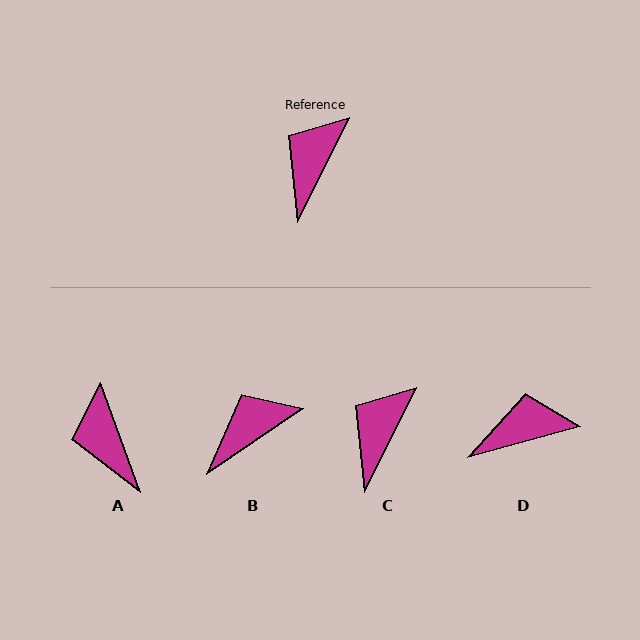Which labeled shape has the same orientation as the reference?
C.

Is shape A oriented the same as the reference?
No, it is off by about 47 degrees.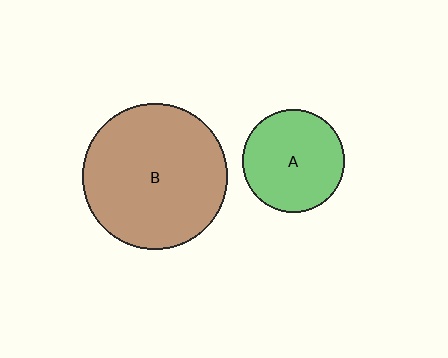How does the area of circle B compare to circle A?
Approximately 2.0 times.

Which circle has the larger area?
Circle B (brown).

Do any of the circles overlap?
No, none of the circles overlap.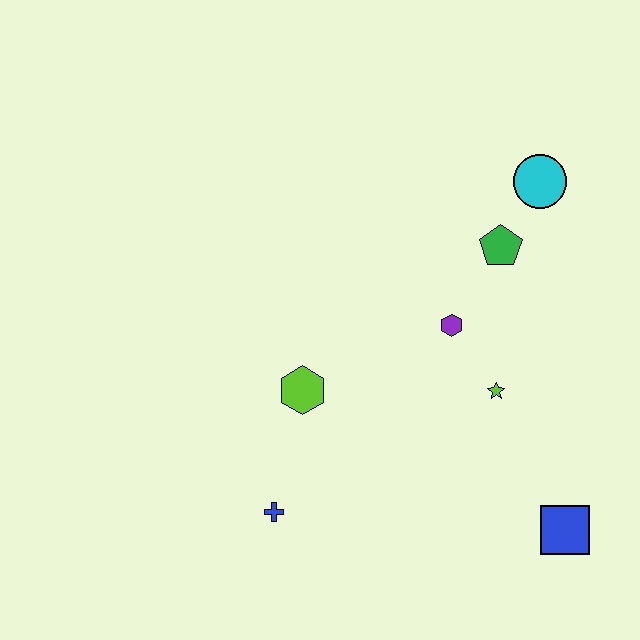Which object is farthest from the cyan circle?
The blue cross is farthest from the cyan circle.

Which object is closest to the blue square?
The lime star is closest to the blue square.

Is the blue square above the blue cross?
No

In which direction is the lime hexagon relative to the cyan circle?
The lime hexagon is to the left of the cyan circle.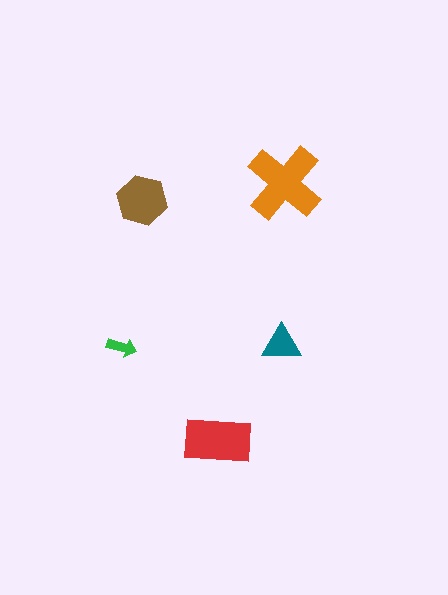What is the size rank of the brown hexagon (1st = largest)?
3rd.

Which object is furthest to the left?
The green arrow is leftmost.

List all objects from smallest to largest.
The green arrow, the teal triangle, the brown hexagon, the red rectangle, the orange cross.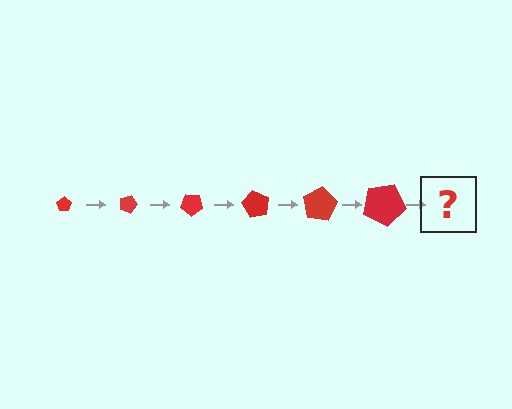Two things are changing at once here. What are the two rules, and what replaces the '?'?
The two rules are that the pentagon grows larger each step and it rotates 20 degrees each step. The '?' should be a pentagon, larger than the previous one and rotated 120 degrees from the start.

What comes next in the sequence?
The next element should be a pentagon, larger than the previous one and rotated 120 degrees from the start.